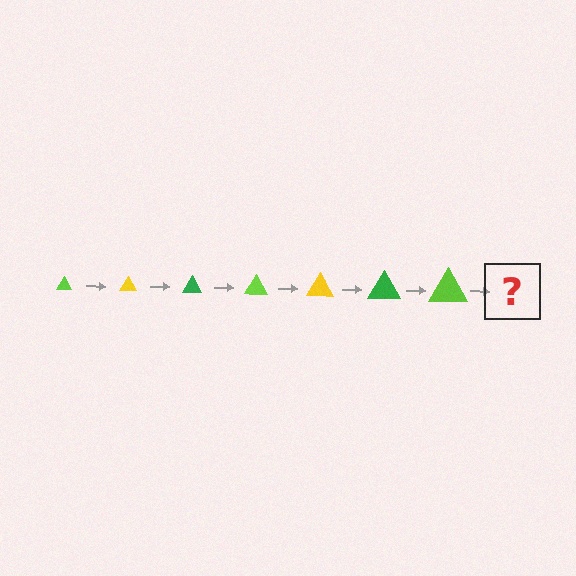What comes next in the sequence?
The next element should be a yellow triangle, larger than the previous one.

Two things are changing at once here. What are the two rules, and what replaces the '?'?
The two rules are that the triangle grows larger each step and the color cycles through lime, yellow, and green. The '?' should be a yellow triangle, larger than the previous one.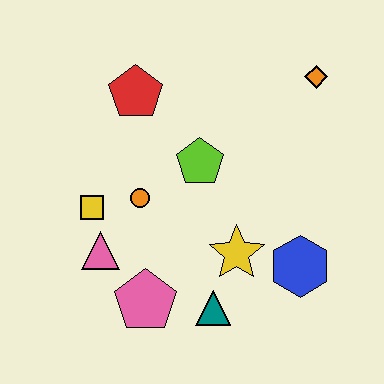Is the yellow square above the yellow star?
Yes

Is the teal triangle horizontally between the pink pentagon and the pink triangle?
No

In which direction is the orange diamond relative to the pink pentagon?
The orange diamond is above the pink pentagon.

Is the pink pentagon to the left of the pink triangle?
No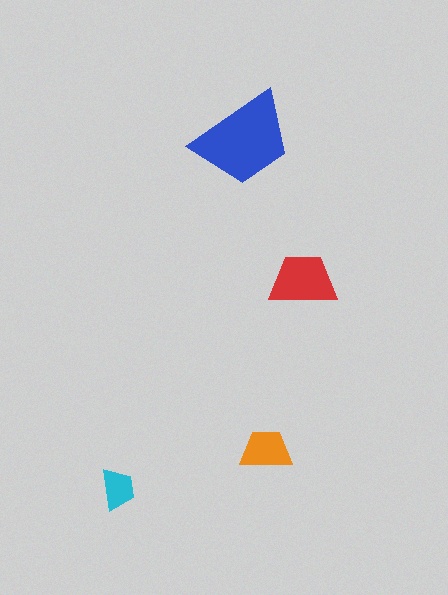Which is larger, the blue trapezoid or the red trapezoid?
The blue one.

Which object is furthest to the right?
The red trapezoid is rightmost.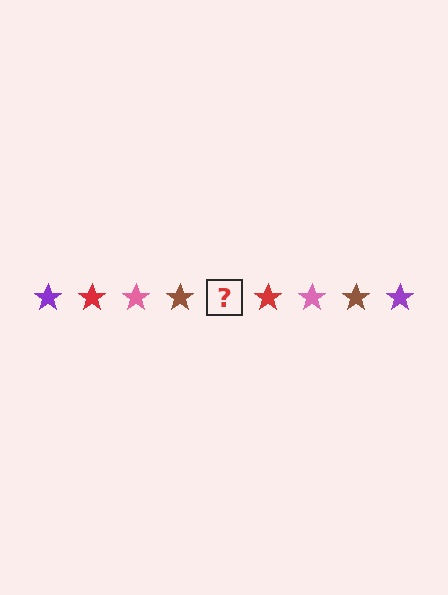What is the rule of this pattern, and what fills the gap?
The rule is that the pattern cycles through purple, red, pink, brown stars. The gap should be filled with a purple star.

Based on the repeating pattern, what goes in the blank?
The blank should be a purple star.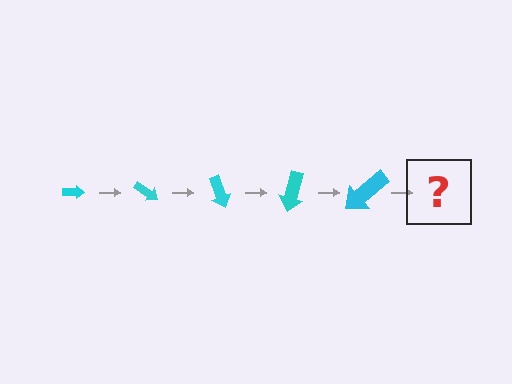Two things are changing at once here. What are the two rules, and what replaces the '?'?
The two rules are that the arrow grows larger each step and it rotates 35 degrees each step. The '?' should be an arrow, larger than the previous one and rotated 175 degrees from the start.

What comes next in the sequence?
The next element should be an arrow, larger than the previous one and rotated 175 degrees from the start.